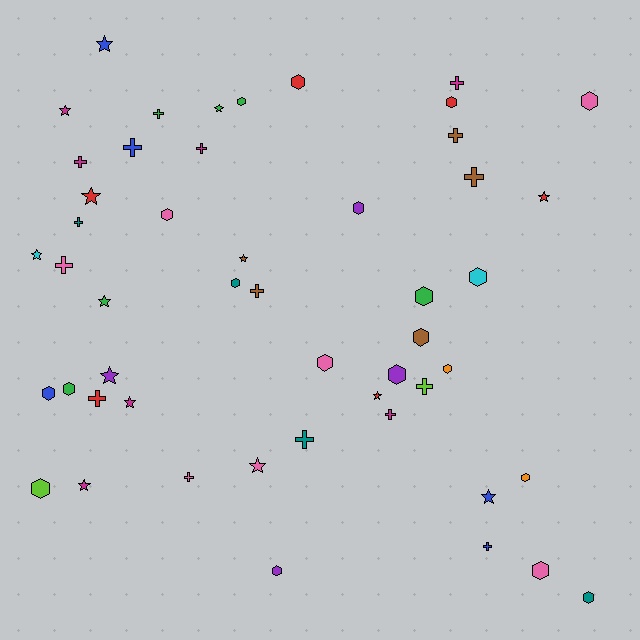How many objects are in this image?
There are 50 objects.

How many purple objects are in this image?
There are 4 purple objects.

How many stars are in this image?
There are 14 stars.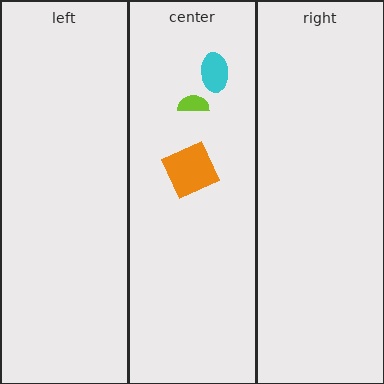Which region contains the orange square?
The center region.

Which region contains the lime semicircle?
The center region.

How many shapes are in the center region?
3.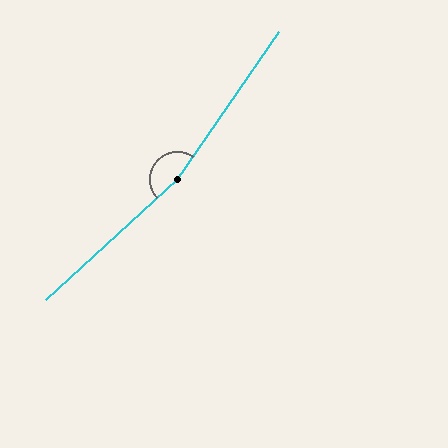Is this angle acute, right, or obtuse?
It is obtuse.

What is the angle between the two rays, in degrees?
Approximately 167 degrees.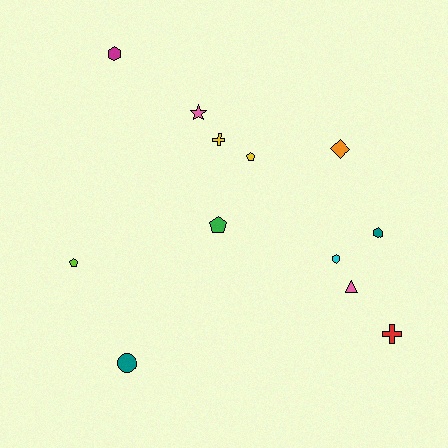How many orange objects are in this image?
There is 1 orange object.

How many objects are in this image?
There are 12 objects.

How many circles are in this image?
There is 1 circle.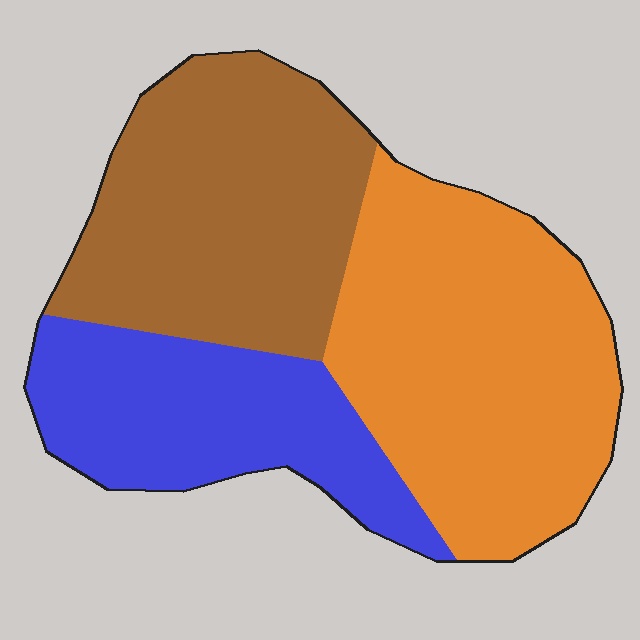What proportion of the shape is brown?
Brown takes up between a quarter and a half of the shape.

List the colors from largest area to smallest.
From largest to smallest: orange, brown, blue.